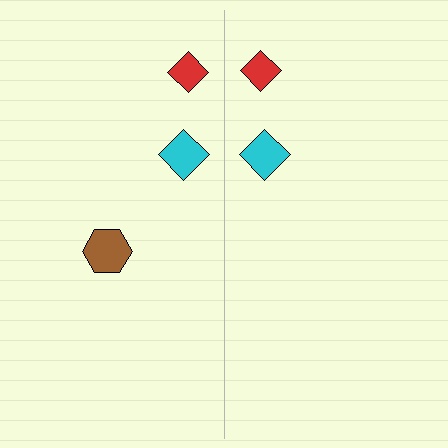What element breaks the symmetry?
A brown hexagon is missing from the right side.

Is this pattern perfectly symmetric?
No, the pattern is not perfectly symmetric. A brown hexagon is missing from the right side.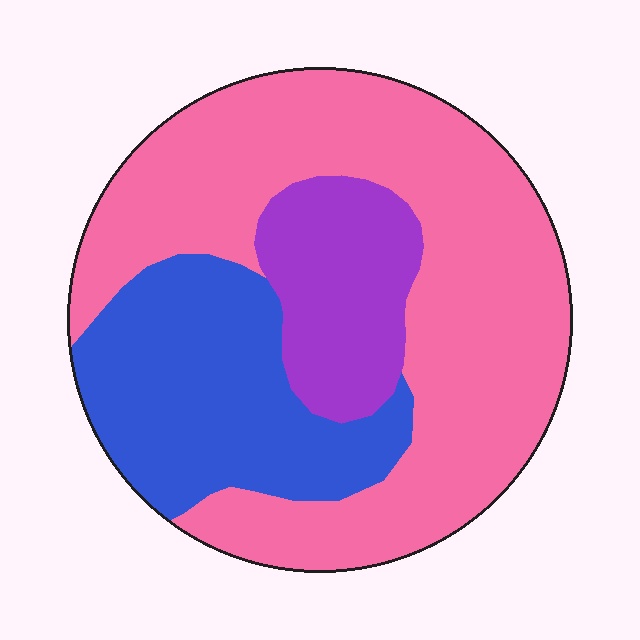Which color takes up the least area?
Purple, at roughly 15%.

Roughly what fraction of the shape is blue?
Blue covers roughly 25% of the shape.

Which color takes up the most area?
Pink, at roughly 60%.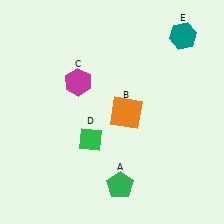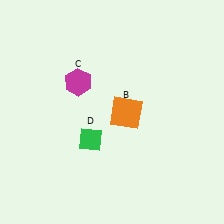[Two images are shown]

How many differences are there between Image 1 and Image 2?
There are 2 differences between the two images.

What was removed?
The teal hexagon (E), the green pentagon (A) were removed in Image 2.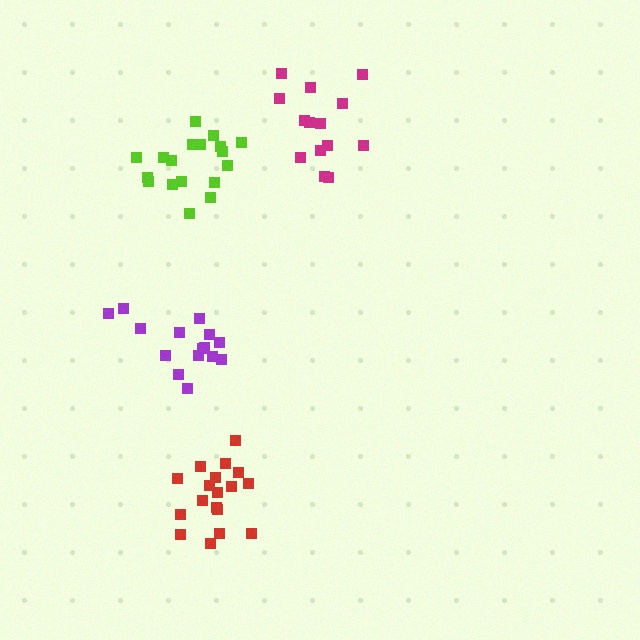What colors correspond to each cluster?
The clusters are colored: lime, purple, red, magenta.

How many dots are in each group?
Group 1: 18 dots, Group 2: 15 dots, Group 3: 18 dots, Group 4: 14 dots (65 total).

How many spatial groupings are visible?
There are 4 spatial groupings.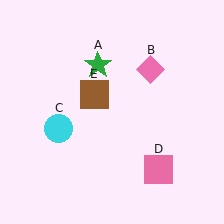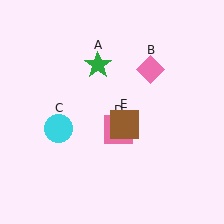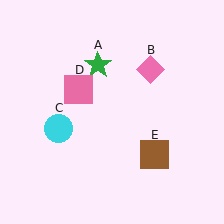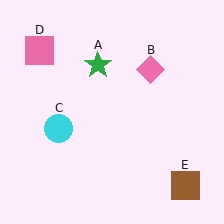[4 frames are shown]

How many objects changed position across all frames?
2 objects changed position: pink square (object D), brown square (object E).